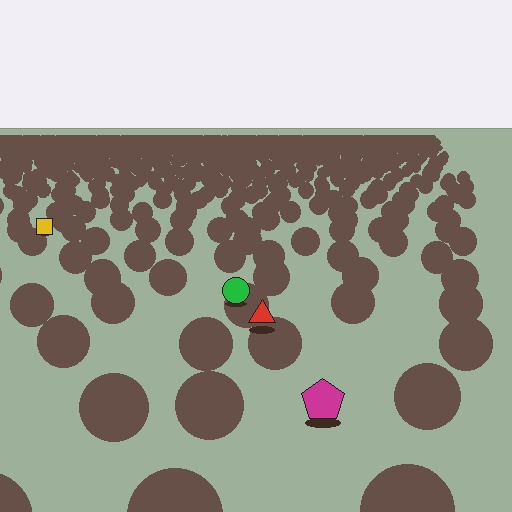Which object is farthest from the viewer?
The yellow square is farthest from the viewer. It appears smaller and the ground texture around it is denser.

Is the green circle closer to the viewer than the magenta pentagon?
No. The magenta pentagon is closer — you can tell from the texture gradient: the ground texture is coarser near it.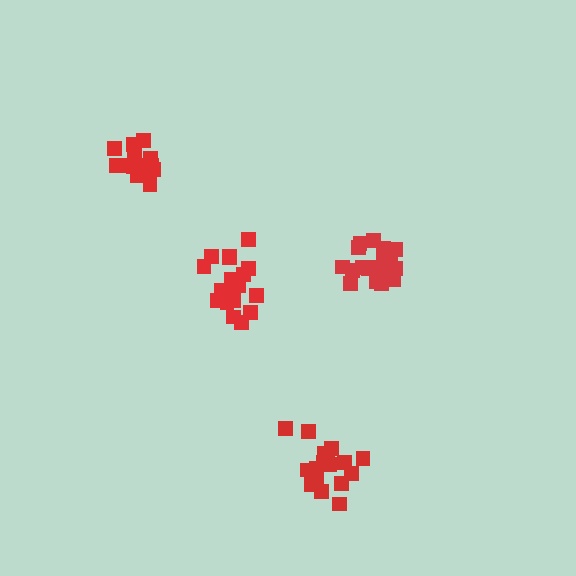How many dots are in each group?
Group 1: 17 dots, Group 2: 19 dots, Group 3: 14 dots, Group 4: 18 dots (68 total).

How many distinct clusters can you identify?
There are 4 distinct clusters.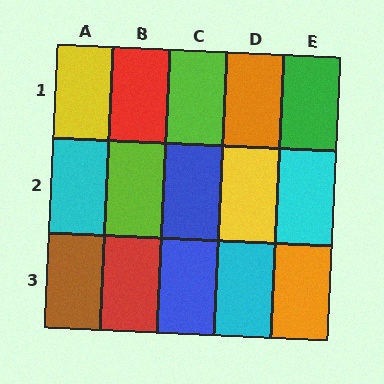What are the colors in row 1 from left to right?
Yellow, red, lime, orange, green.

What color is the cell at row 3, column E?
Orange.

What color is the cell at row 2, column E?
Cyan.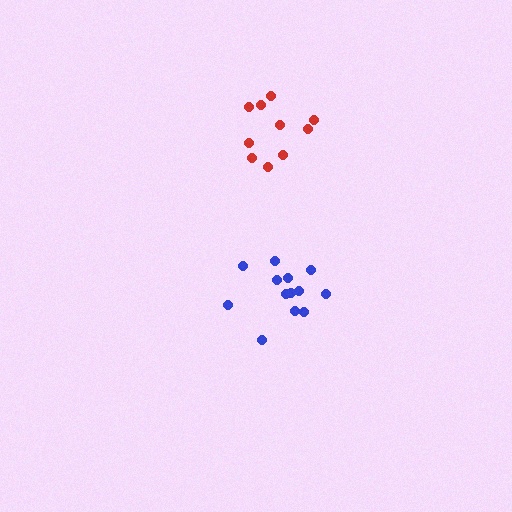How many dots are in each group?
Group 1: 13 dots, Group 2: 10 dots (23 total).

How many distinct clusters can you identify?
There are 2 distinct clusters.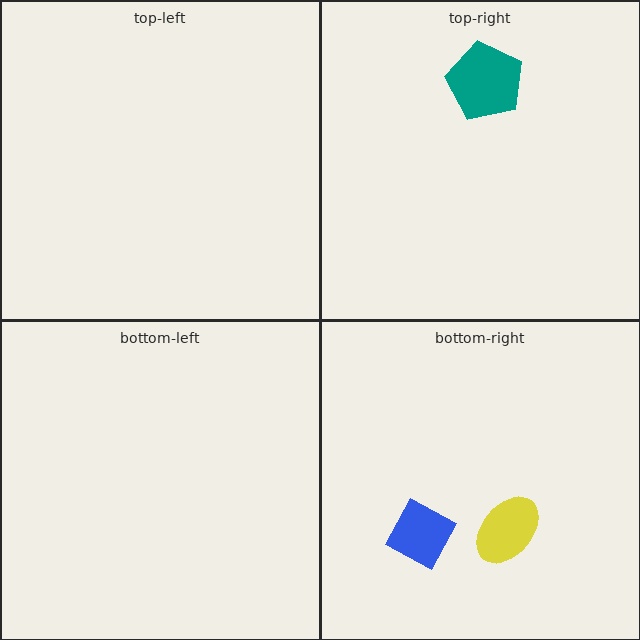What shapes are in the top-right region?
The teal pentagon.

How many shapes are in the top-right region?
1.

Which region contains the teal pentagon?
The top-right region.